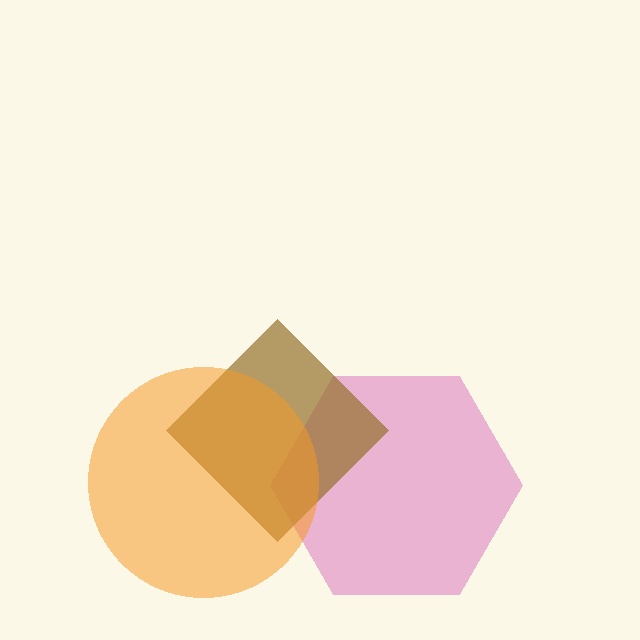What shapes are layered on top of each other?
The layered shapes are: a pink hexagon, a brown diamond, an orange circle.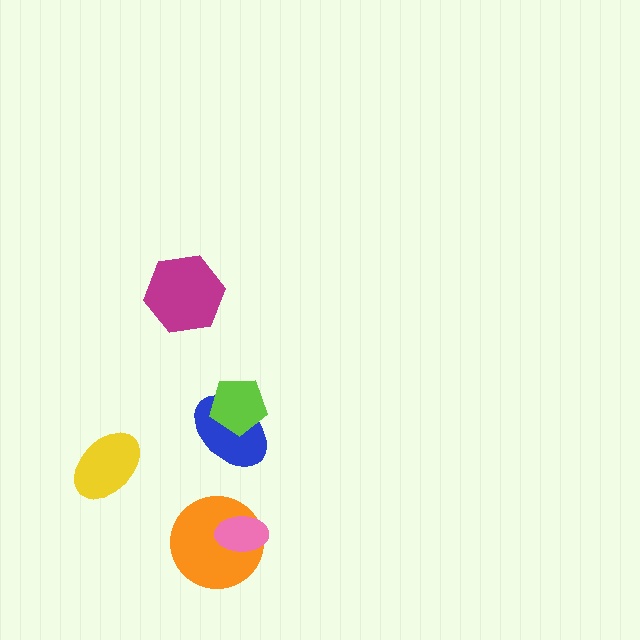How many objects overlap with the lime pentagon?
1 object overlaps with the lime pentagon.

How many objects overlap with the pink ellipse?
1 object overlaps with the pink ellipse.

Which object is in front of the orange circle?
The pink ellipse is in front of the orange circle.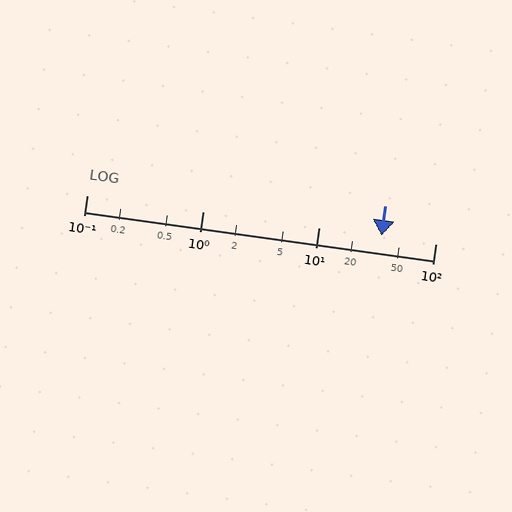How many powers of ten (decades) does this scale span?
The scale spans 3 decades, from 0.1 to 100.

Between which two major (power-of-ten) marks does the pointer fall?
The pointer is between 10 and 100.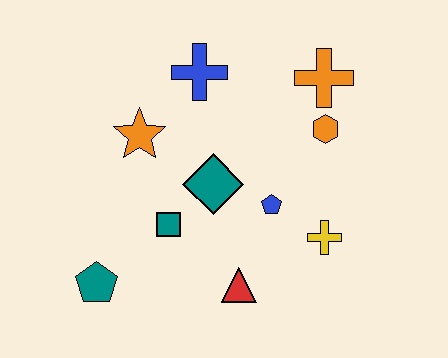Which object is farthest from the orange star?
The yellow cross is farthest from the orange star.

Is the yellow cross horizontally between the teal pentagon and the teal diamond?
No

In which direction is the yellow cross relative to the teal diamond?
The yellow cross is to the right of the teal diamond.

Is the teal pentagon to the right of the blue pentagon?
No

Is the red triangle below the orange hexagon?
Yes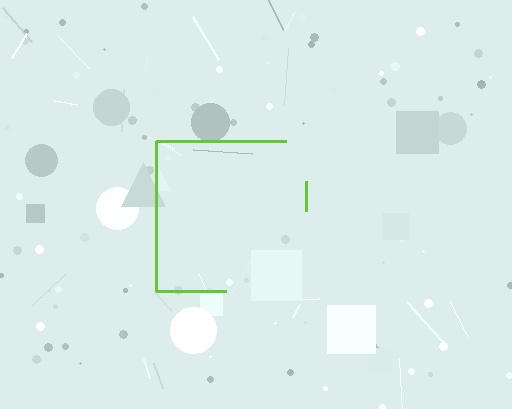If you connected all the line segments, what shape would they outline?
They would outline a square.